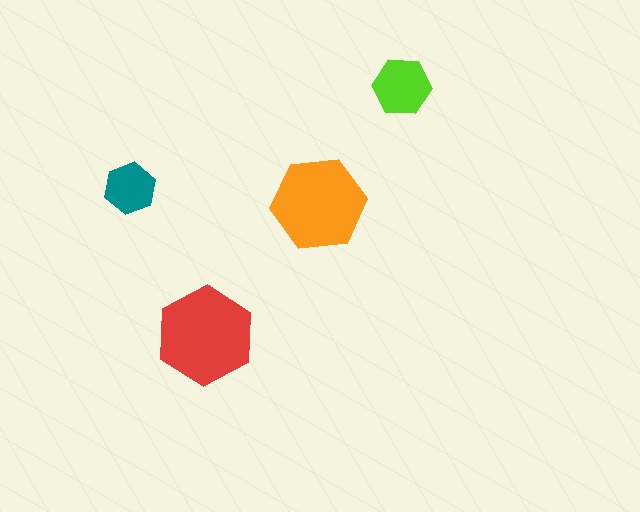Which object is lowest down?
The red hexagon is bottommost.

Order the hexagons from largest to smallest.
the red one, the orange one, the lime one, the teal one.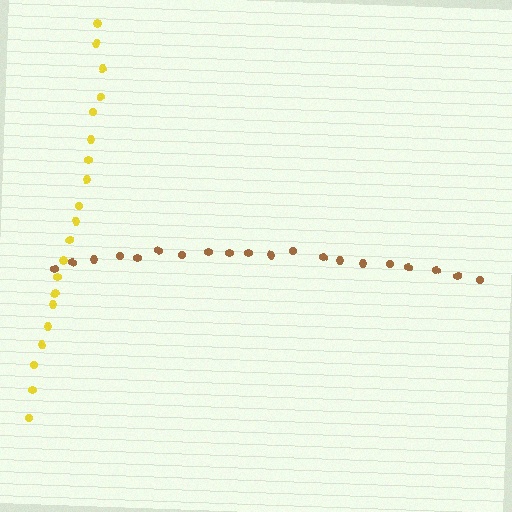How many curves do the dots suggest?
There are 2 distinct paths.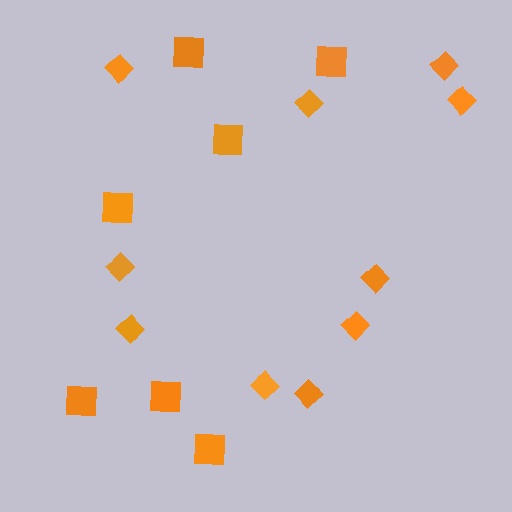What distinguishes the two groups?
There are 2 groups: one group of squares (7) and one group of diamonds (10).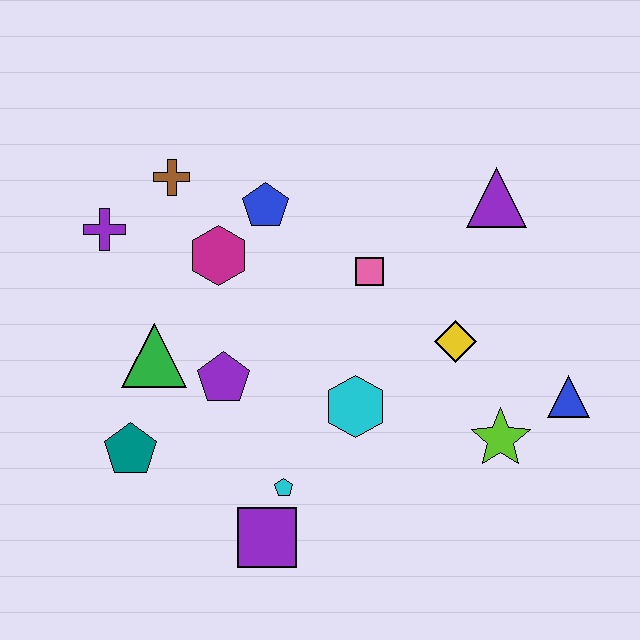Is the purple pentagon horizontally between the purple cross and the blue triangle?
Yes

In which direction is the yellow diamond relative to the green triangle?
The yellow diamond is to the right of the green triangle.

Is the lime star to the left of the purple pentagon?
No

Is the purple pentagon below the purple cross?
Yes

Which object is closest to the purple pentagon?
The green triangle is closest to the purple pentagon.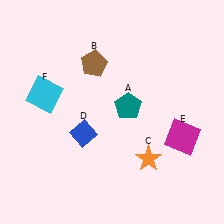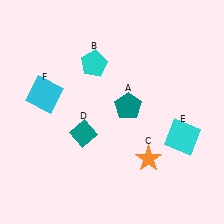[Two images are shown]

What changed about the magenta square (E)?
In Image 1, E is magenta. In Image 2, it changed to cyan.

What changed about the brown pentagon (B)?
In Image 1, B is brown. In Image 2, it changed to cyan.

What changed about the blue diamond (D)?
In Image 1, D is blue. In Image 2, it changed to teal.